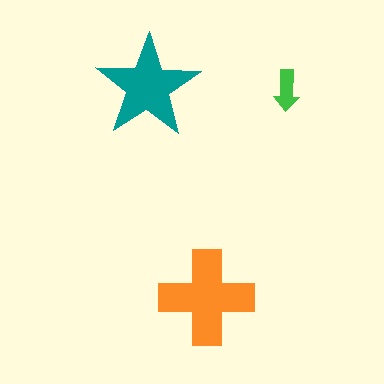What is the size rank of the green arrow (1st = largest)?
3rd.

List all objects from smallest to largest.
The green arrow, the teal star, the orange cross.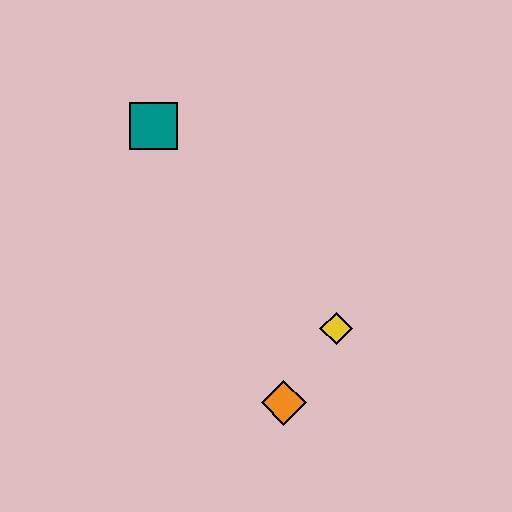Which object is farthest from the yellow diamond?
The teal square is farthest from the yellow diamond.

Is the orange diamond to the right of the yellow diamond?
No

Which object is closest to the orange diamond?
The yellow diamond is closest to the orange diamond.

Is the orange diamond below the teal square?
Yes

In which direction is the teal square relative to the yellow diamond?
The teal square is above the yellow diamond.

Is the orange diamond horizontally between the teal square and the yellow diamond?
Yes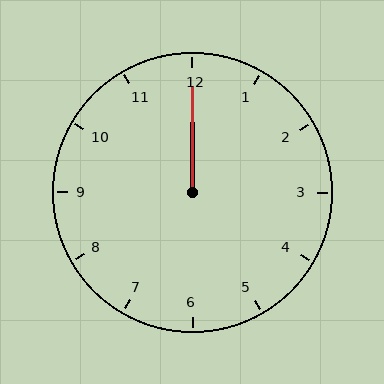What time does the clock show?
12:00.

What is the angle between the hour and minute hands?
Approximately 0 degrees.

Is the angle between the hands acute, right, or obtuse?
It is acute.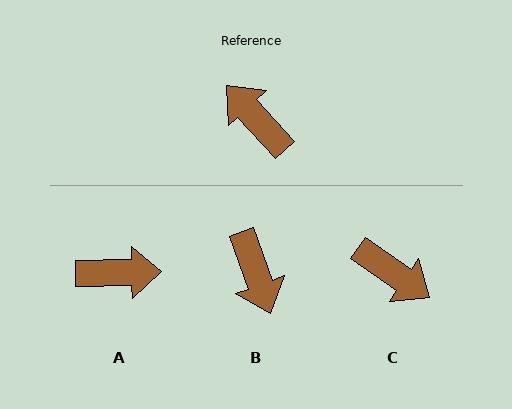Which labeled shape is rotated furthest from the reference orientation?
C, about 167 degrees away.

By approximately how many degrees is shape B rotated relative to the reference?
Approximately 157 degrees counter-clockwise.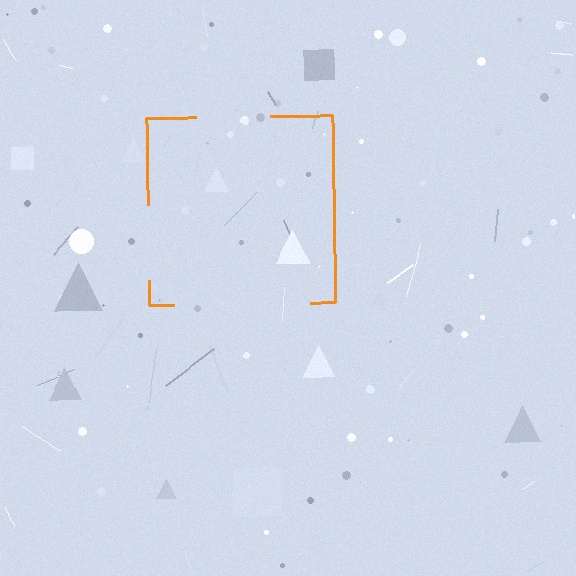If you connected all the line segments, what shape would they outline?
They would outline a square.